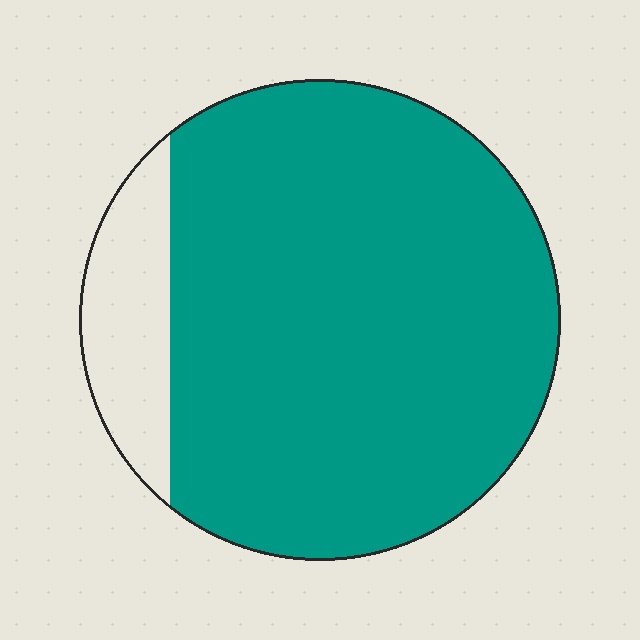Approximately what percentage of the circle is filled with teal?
Approximately 85%.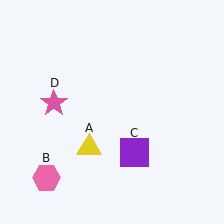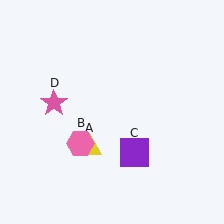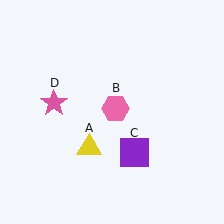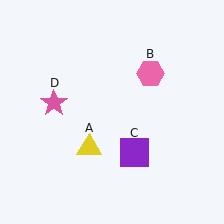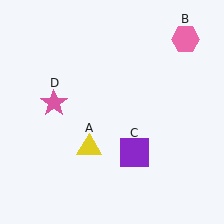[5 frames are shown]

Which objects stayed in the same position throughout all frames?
Yellow triangle (object A) and purple square (object C) and pink star (object D) remained stationary.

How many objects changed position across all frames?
1 object changed position: pink hexagon (object B).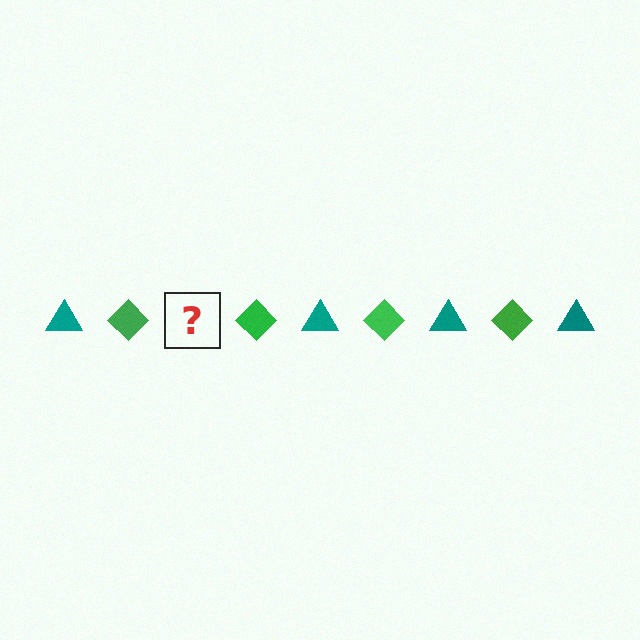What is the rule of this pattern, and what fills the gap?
The rule is that the pattern alternates between teal triangle and green diamond. The gap should be filled with a teal triangle.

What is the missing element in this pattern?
The missing element is a teal triangle.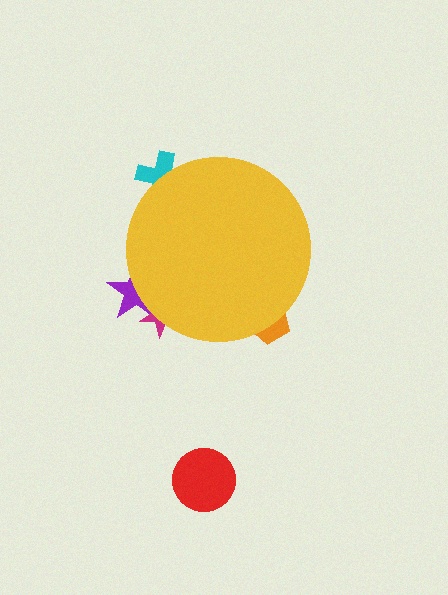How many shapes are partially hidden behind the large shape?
4 shapes are partially hidden.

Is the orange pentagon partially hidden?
Yes, the orange pentagon is partially hidden behind the yellow circle.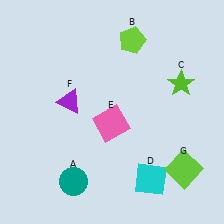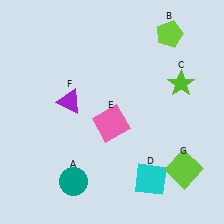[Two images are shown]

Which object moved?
The lime pentagon (B) moved right.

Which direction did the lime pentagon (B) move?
The lime pentagon (B) moved right.